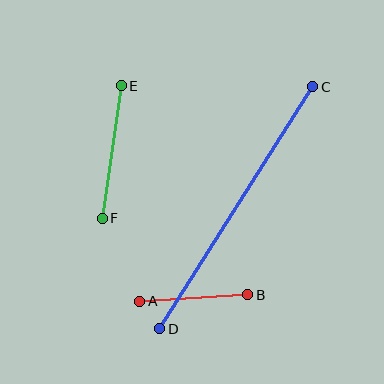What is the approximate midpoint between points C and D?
The midpoint is at approximately (236, 208) pixels.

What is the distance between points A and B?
The distance is approximately 108 pixels.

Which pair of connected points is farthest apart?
Points C and D are farthest apart.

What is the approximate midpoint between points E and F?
The midpoint is at approximately (112, 152) pixels.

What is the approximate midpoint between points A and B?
The midpoint is at approximately (194, 298) pixels.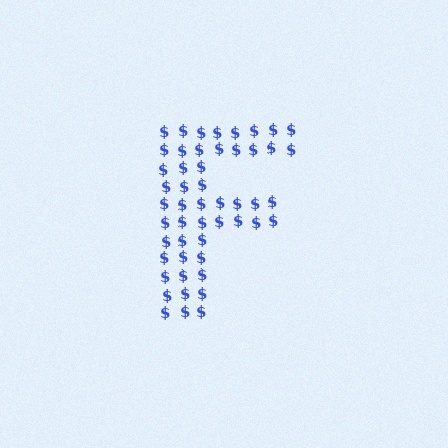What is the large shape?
The large shape is the letter F.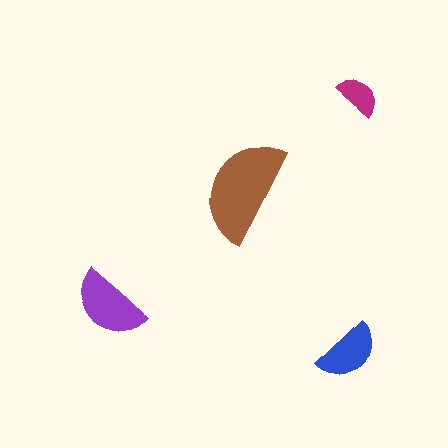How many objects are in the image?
There are 4 objects in the image.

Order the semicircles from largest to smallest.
the brown one, the purple one, the blue one, the magenta one.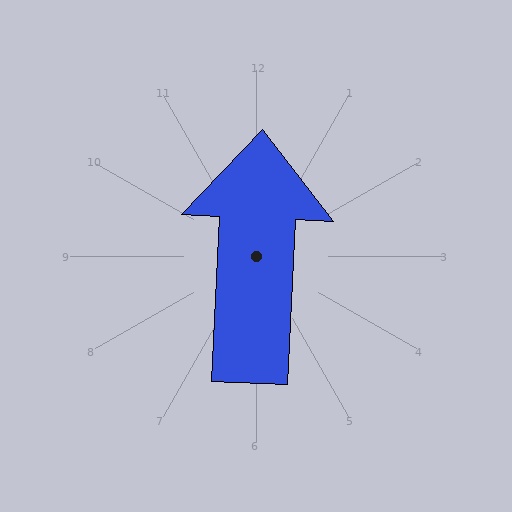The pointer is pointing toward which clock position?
Roughly 12 o'clock.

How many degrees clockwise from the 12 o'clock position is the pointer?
Approximately 3 degrees.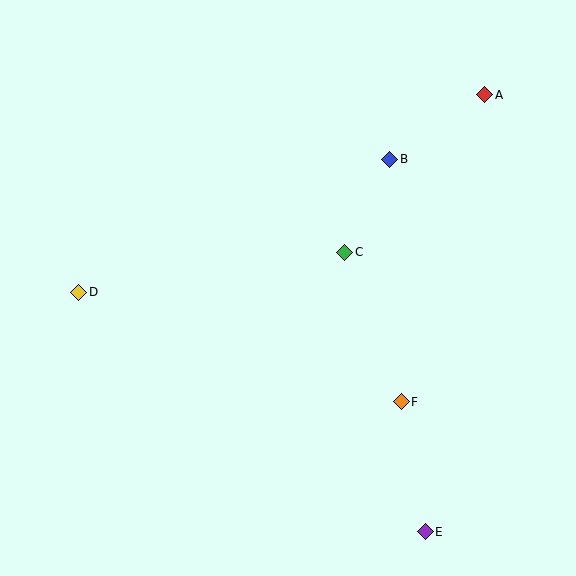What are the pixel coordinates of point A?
Point A is at (485, 95).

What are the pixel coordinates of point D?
Point D is at (79, 292).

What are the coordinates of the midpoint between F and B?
The midpoint between F and B is at (396, 281).